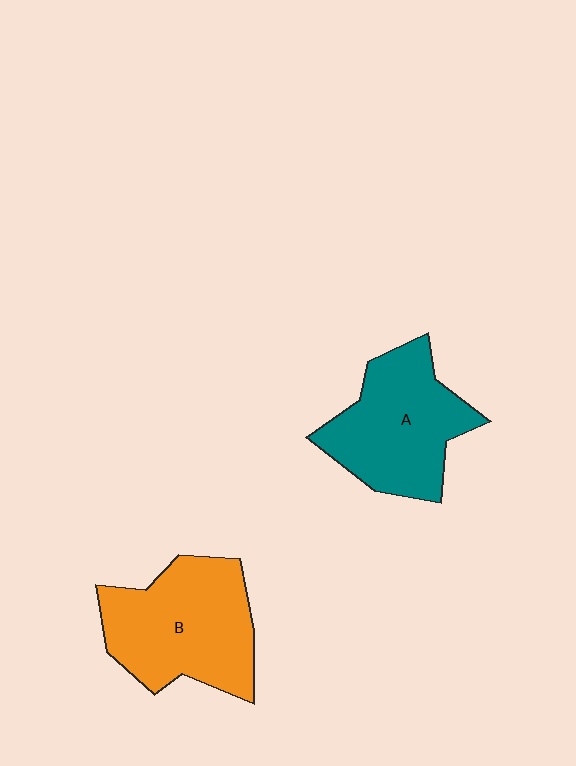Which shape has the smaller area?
Shape A (teal).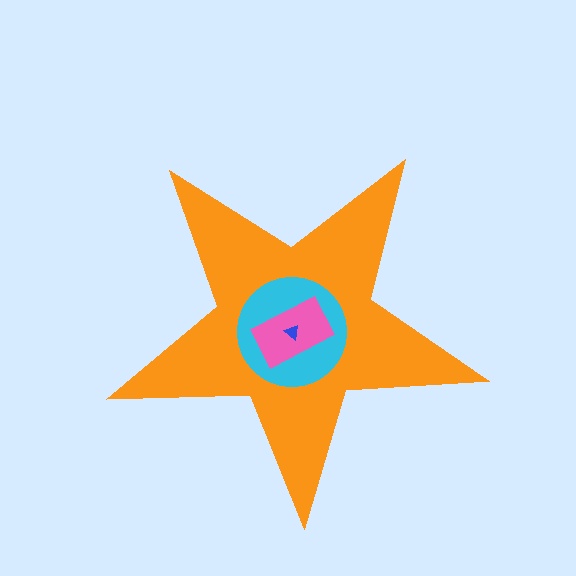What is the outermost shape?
The orange star.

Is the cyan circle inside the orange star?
Yes.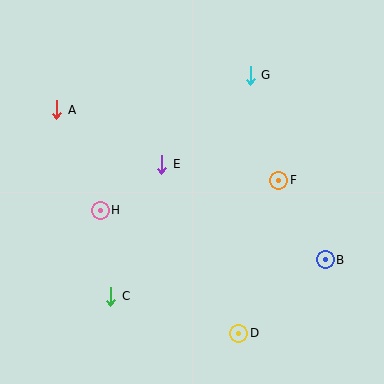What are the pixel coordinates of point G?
Point G is at (250, 75).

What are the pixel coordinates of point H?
Point H is at (100, 210).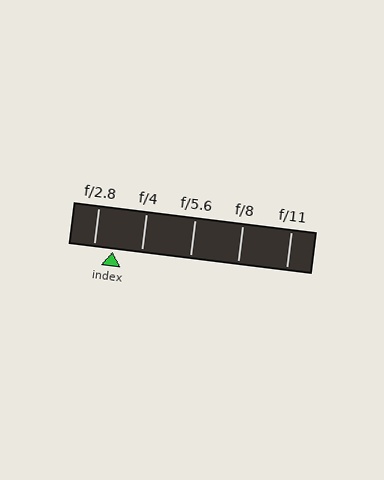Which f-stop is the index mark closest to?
The index mark is closest to f/2.8.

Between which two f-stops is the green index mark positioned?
The index mark is between f/2.8 and f/4.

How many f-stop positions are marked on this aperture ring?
There are 5 f-stop positions marked.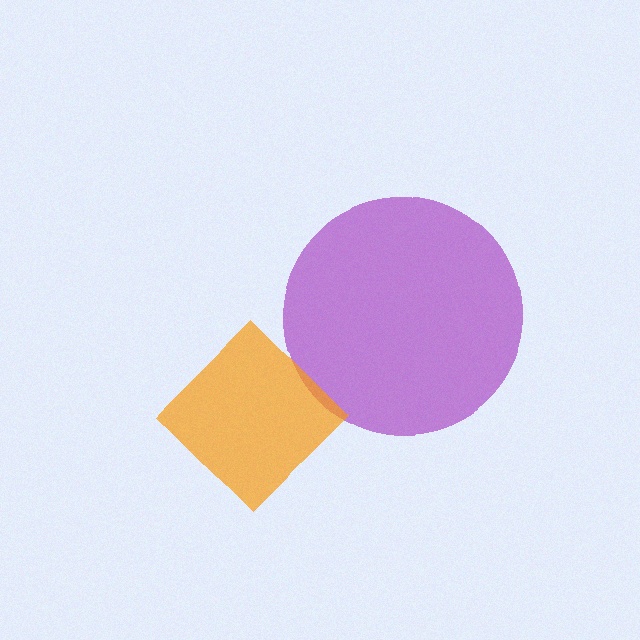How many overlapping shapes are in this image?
There are 2 overlapping shapes in the image.